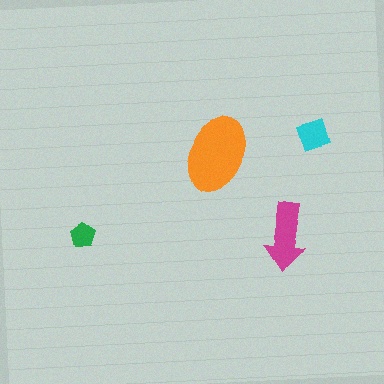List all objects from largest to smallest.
The orange ellipse, the magenta arrow, the cyan square, the green pentagon.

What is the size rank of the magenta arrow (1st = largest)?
2nd.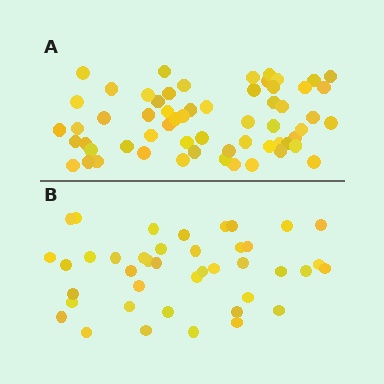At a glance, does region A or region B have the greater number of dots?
Region A (the top region) has more dots.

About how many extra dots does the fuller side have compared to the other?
Region A has approximately 20 more dots than region B.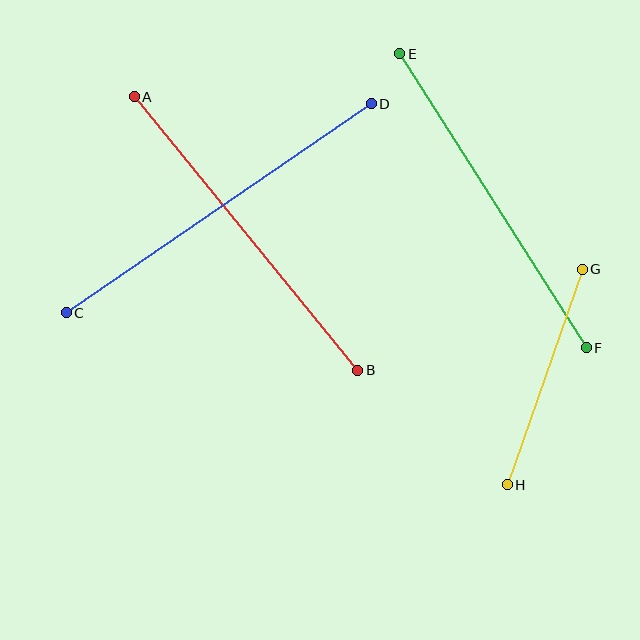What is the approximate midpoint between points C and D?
The midpoint is at approximately (219, 208) pixels.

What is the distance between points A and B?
The distance is approximately 354 pixels.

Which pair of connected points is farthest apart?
Points C and D are farthest apart.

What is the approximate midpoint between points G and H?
The midpoint is at approximately (545, 377) pixels.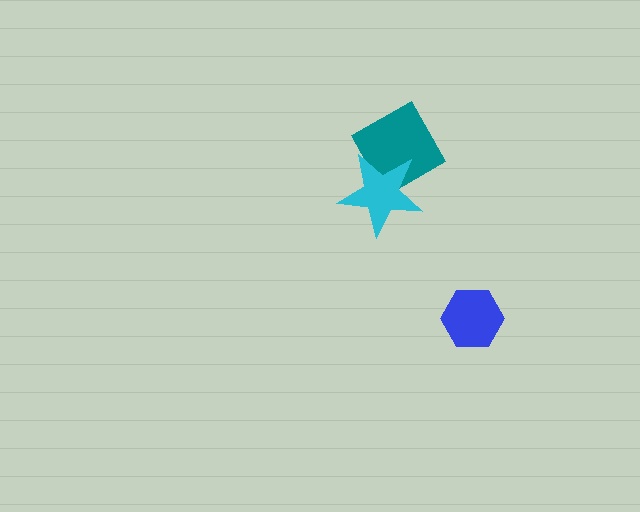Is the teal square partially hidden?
Yes, it is partially covered by another shape.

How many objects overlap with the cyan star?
1 object overlaps with the cyan star.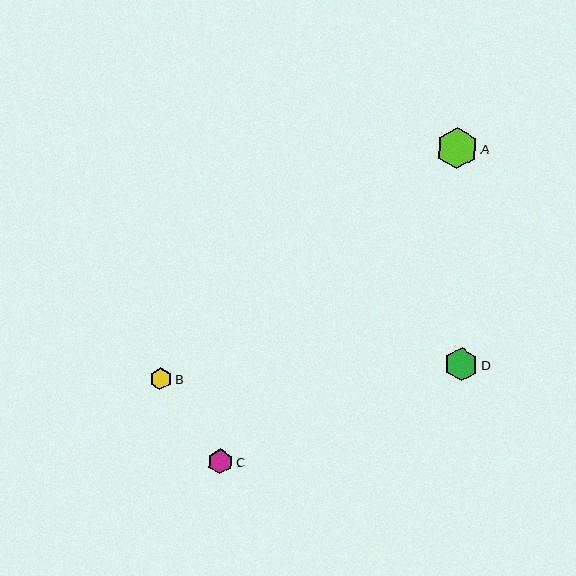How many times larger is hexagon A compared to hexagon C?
Hexagon A is approximately 1.7 times the size of hexagon C.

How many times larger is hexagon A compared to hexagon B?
Hexagon A is approximately 1.9 times the size of hexagon B.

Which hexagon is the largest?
Hexagon A is the largest with a size of approximately 42 pixels.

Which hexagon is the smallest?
Hexagon B is the smallest with a size of approximately 22 pixels.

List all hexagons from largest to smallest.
From largest to smallest: A, D, C, B.